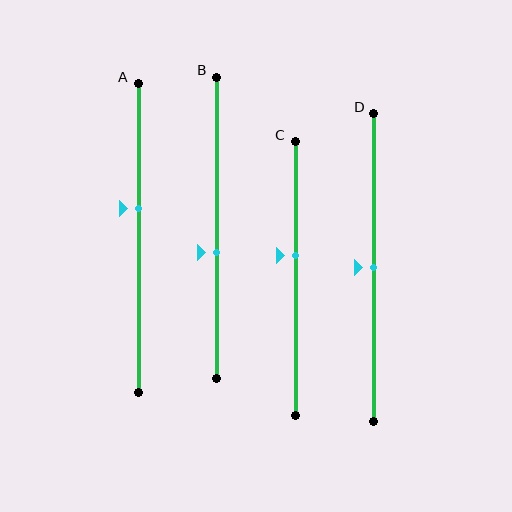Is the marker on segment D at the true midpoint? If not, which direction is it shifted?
Yes, the marker on segment D is at the true midpoint.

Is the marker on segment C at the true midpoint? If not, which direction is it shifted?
No, the marker on segment C is shifted upward by about 8% of the segment length.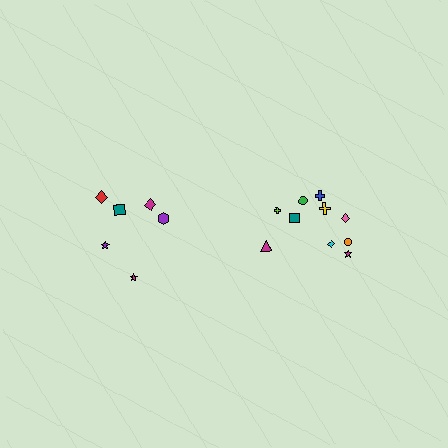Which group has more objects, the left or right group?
The right group.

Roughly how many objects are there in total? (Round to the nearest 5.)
Roughly 15 objects in total.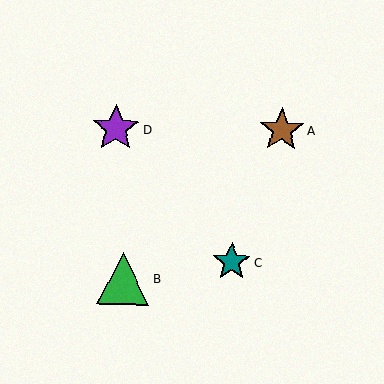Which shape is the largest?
The green triangle (labeled B) is the largest.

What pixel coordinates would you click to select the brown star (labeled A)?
Click at (282, 130) to select the brown star A.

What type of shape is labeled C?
Shape C is a teal star.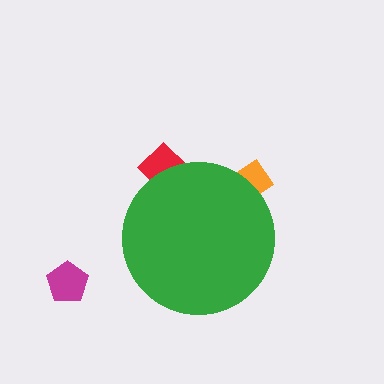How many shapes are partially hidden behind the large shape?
2 shapes are partially hidden.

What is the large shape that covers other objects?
A green circle.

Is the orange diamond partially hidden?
Yes, the orange diamond is partially hidden behind the green circle.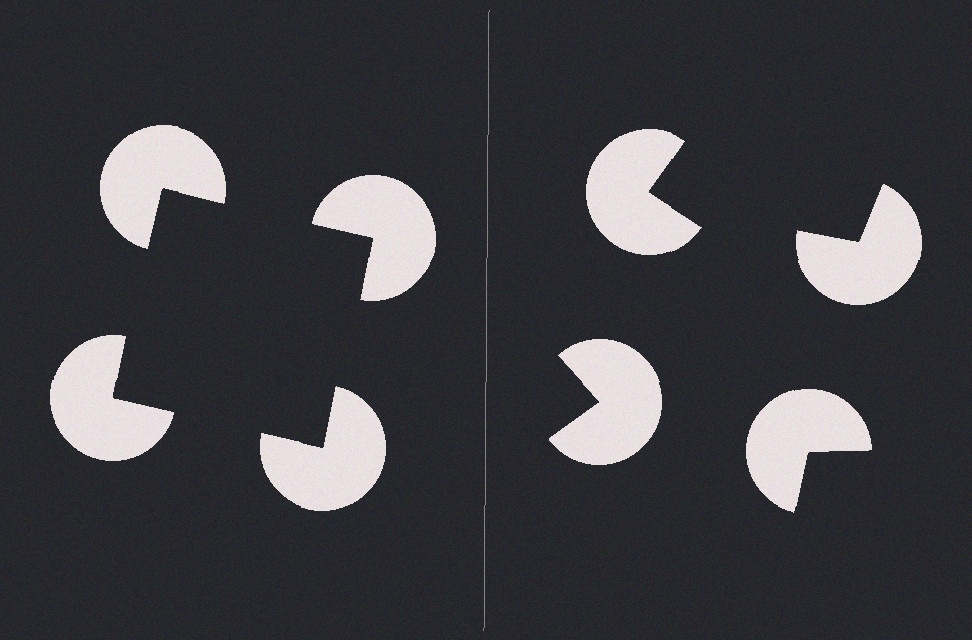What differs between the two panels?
The pac-man discs are positioned identically on both sides; only the wedge orientations differ. On the left they align to a square; on the right they are misaligned.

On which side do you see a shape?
An illusory square appears on the left side. On the right side the wedge cuts are rotated, so no coherent shape forms.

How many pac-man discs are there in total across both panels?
8 — 4 on each side.